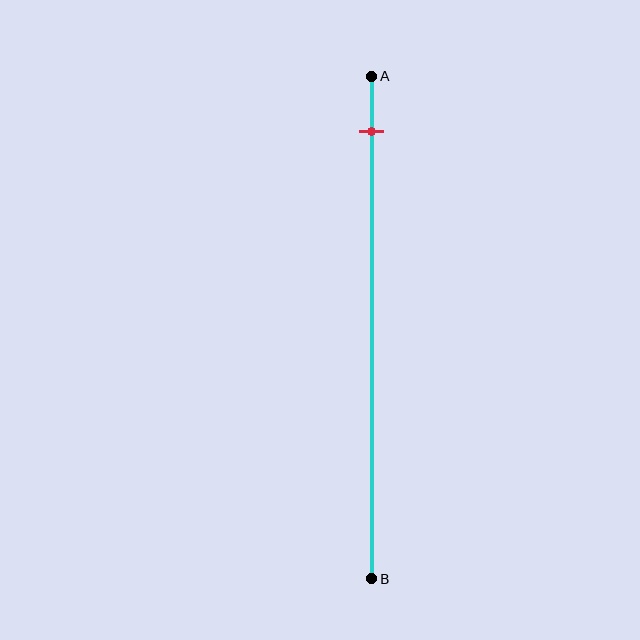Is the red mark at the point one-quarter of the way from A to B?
No, the mark is at about 10% from A, not at the 25% one-quarter point.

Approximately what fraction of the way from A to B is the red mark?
The red mark is approximately 10% of the way from A to B.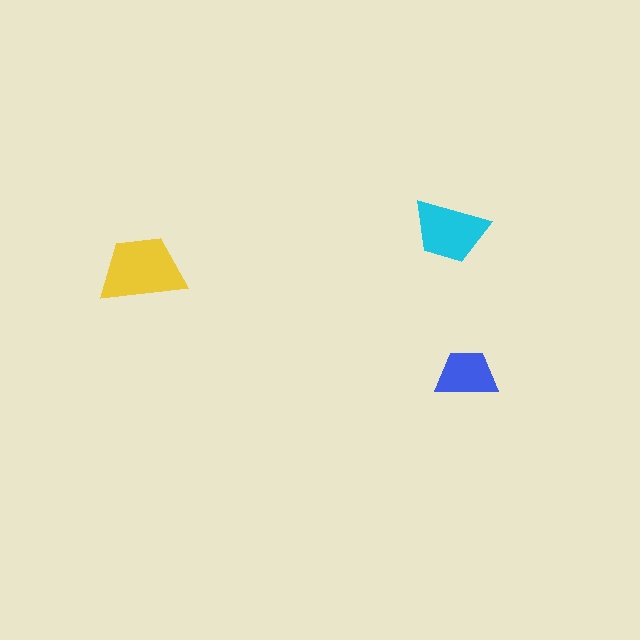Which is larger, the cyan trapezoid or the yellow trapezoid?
The yellow one.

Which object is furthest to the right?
The blue trapezoid is rightmost.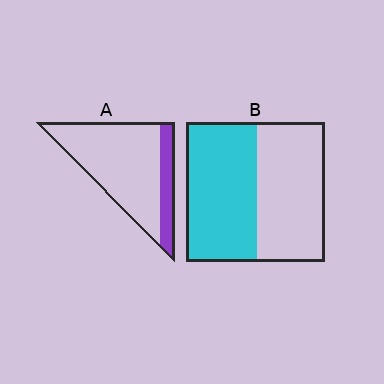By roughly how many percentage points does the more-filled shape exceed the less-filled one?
By roughly 30 percentage points (B over A).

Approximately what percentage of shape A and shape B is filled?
A is approximately 20% and B is approximately 50%.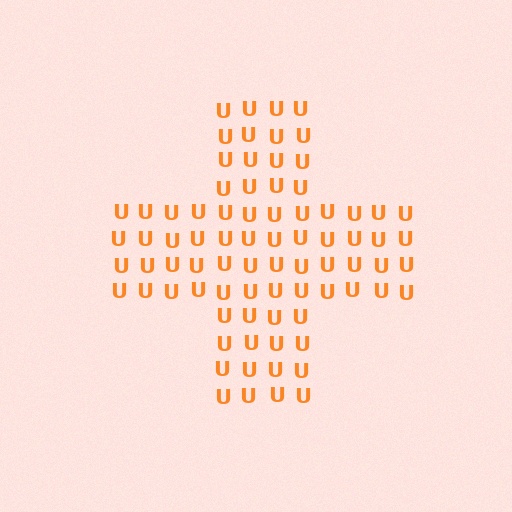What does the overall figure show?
The overall figure shows a cross.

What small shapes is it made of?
It is made of small letter U's.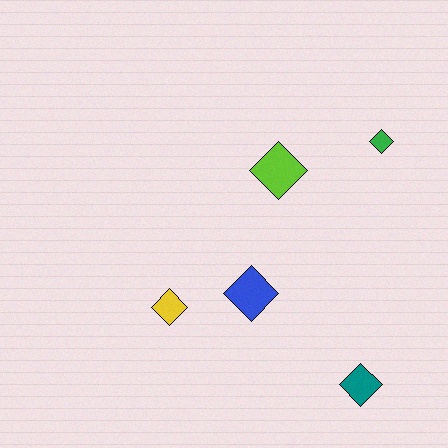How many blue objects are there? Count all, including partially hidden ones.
There is 1 blue object.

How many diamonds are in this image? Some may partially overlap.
There are 5 diamonds.